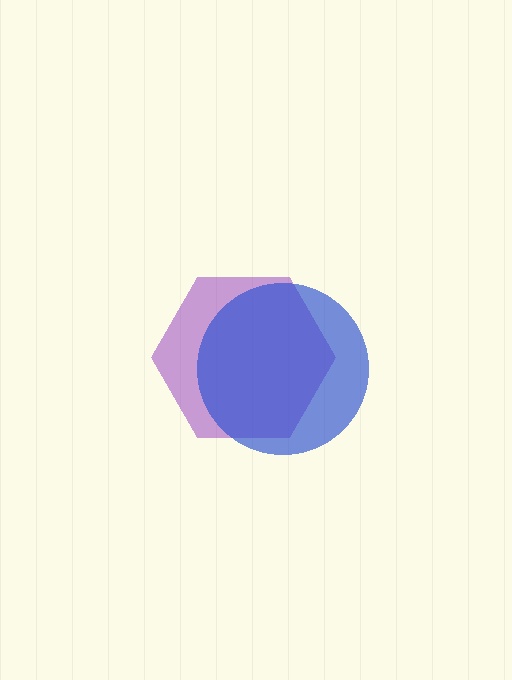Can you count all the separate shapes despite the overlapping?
Yes, there are 2 separate shapes.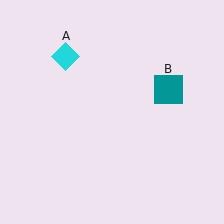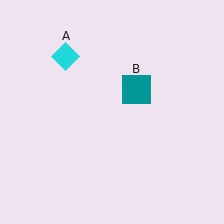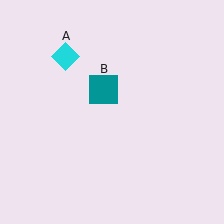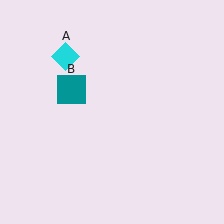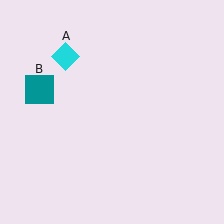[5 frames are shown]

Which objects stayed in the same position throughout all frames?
Cyan diamond (object A) remained stationary.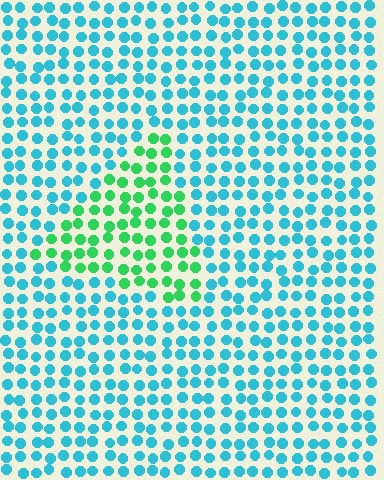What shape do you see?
I see a triangle.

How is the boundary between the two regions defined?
The boundary is defined purely by a slight shift in hue (about 51 degrees). Spacing, size, and orientation are identical on both sides.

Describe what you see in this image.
The image is filled with small cyan elements in a uniform arrangement. A triangle-shaped region is visible where the elements are tinted to a slightly different hue, forming a subtle color boundary.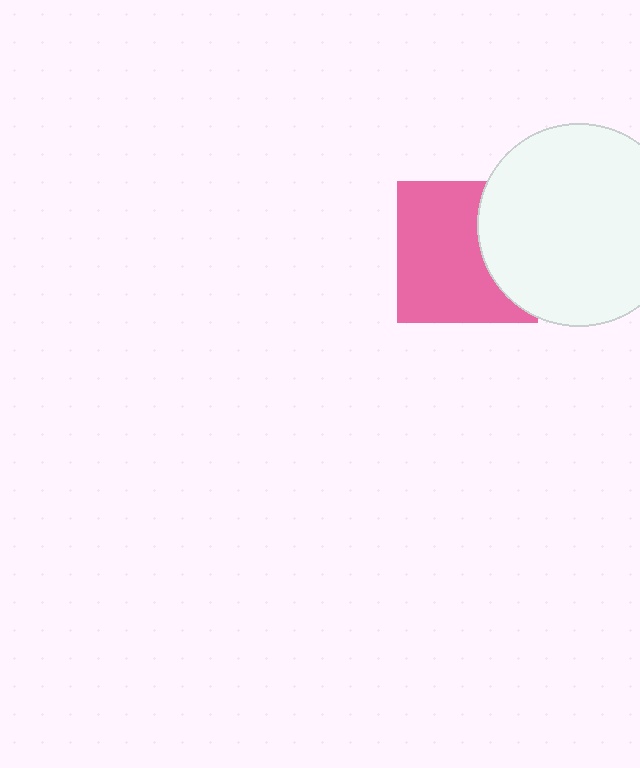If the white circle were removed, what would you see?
You would see the complete pink square.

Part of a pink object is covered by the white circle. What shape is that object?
It is a square.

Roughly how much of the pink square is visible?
Most of it is visible (roughly 67%).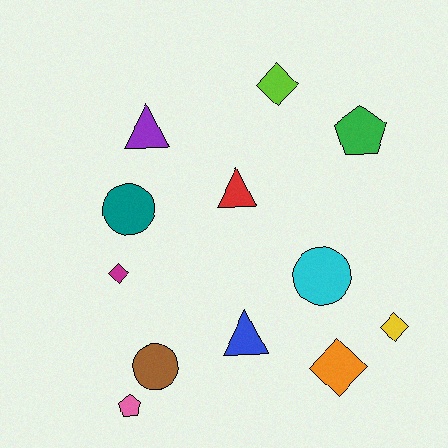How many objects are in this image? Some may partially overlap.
There are 12 objects.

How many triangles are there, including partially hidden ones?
There are 3 triangles.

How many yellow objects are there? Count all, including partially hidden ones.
There is 1 yellow object.